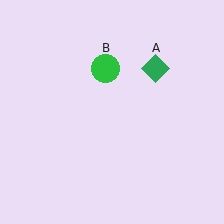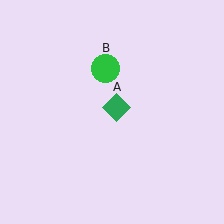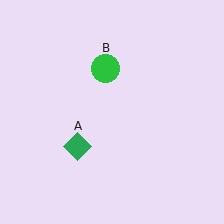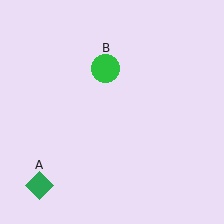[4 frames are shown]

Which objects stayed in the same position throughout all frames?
Green circle (object B) remained stationary.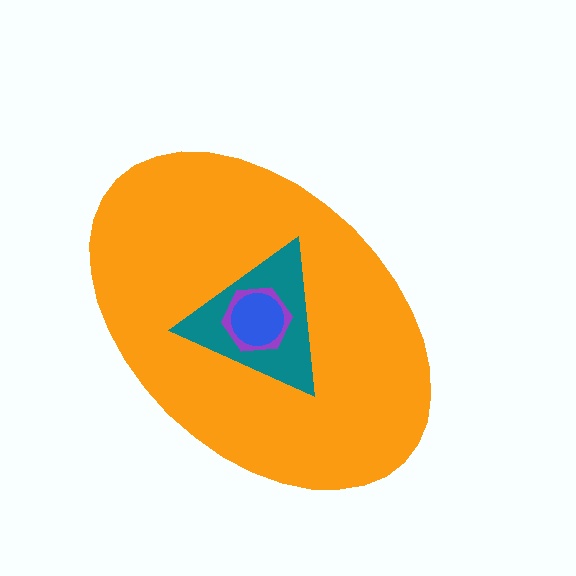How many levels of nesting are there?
4.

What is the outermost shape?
The orange ellipse.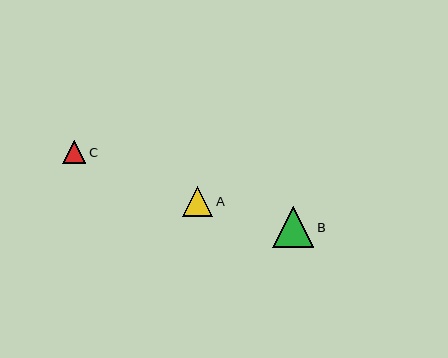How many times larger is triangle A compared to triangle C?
Triangle A is approximately 1.3 times the size of triangle C.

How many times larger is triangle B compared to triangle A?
Triangle B is approximately 1.4 times the size of triangle A.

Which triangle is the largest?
Triangle B is the largest with a size of approximately 42 pixels.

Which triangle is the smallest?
Triangle C is the smallest with a size of approximately 23 pixels.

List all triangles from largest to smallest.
From largest to smallest: B, A, C.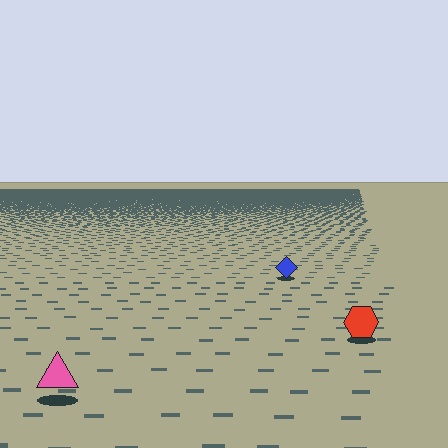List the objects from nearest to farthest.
From nearest to farthest: the pink triangle, the red hexagon, the blue diamond.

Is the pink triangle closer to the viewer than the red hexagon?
Yes. The pink triangle is closer — you can tell from the texture gradient: the ground texture is coarser near it.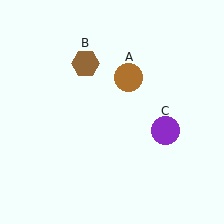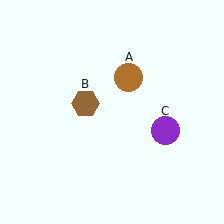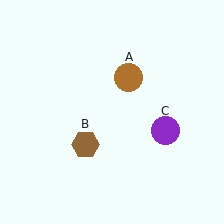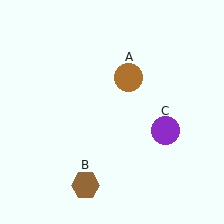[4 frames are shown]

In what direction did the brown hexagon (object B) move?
The brown hexagon (object B) moved down.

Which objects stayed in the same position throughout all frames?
Brown circle (object A) and purple circle (object C) remained stationary.